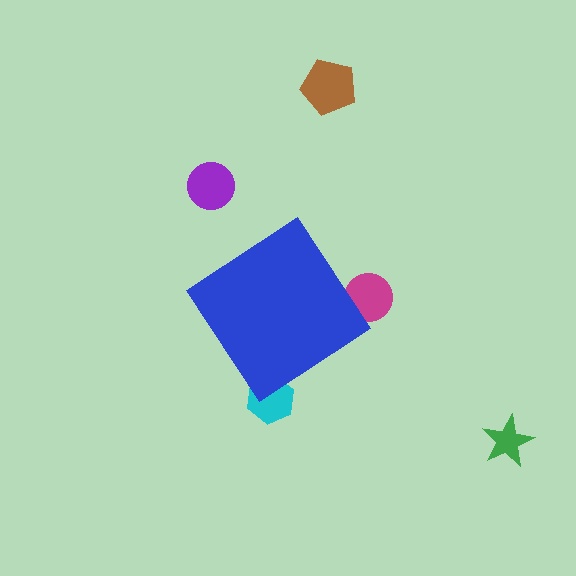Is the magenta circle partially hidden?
Yes, the magenta circle is partially hidden behind the blue diamond.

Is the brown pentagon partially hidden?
No, the brown pentagon is fully visible.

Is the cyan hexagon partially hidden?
Yes, the cyan hexagon is partially hidden behind the blue diamond.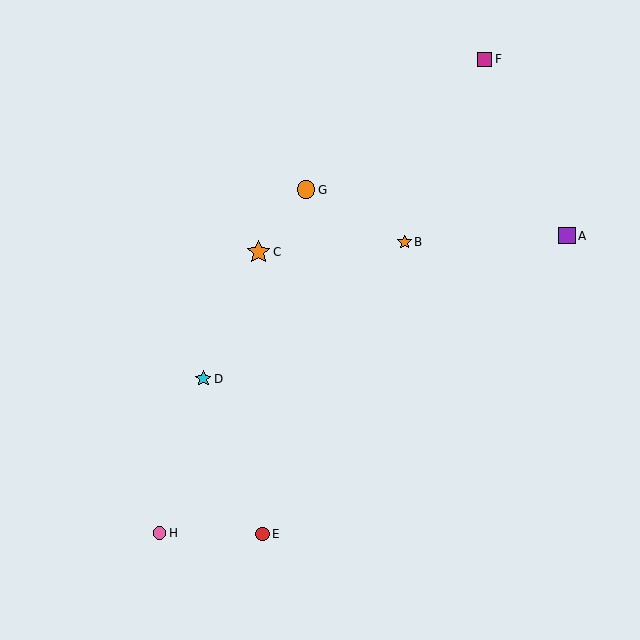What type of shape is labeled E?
Shape E is a red circle.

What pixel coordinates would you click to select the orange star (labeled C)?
Click at (258, 252) to select the orange star C.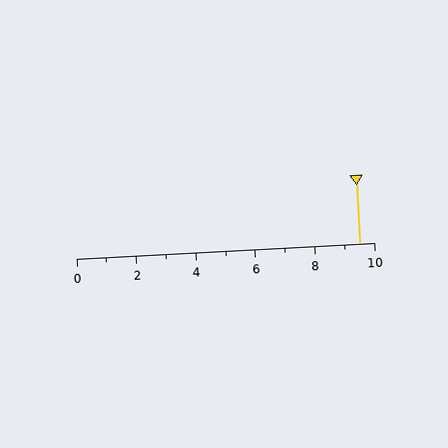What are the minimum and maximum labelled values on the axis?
The axis runs from 0 to 10.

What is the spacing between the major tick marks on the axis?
The major ticks are spaced 2 apart.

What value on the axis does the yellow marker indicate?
The marker indicates approximately 9.5.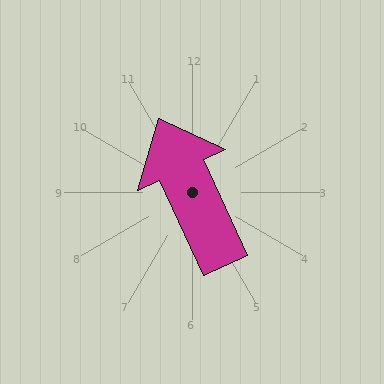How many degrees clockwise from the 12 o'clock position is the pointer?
Approximately 335 degrees.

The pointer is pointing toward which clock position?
Roughly 11 o'clock.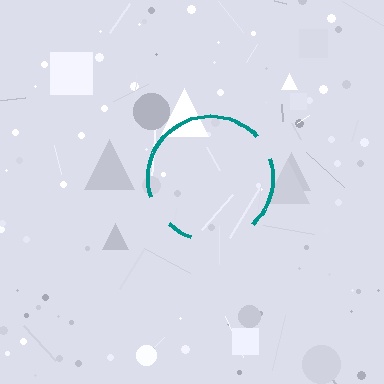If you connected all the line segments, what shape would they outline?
They would outline a circle.